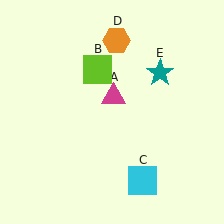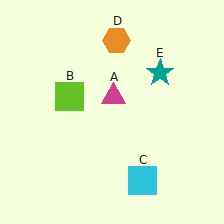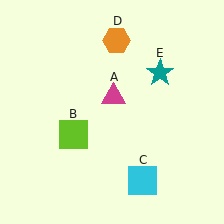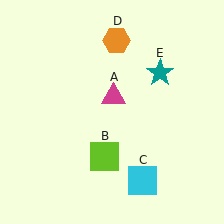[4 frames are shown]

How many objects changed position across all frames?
1 object changed position: lime square (object B).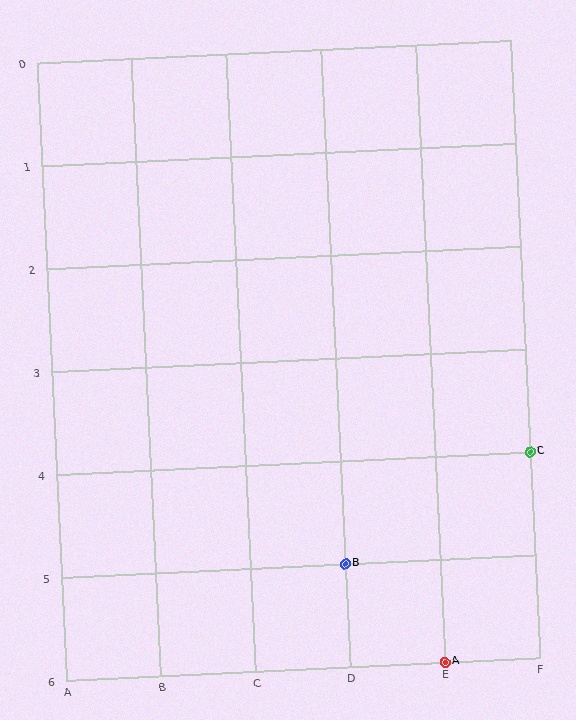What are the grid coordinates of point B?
Point B is at grid coordinates (D, 5).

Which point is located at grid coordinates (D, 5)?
Point B is at (D, 5).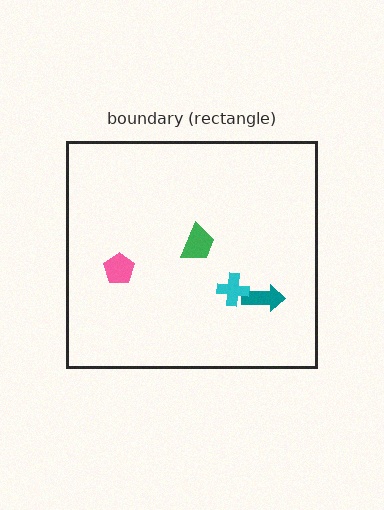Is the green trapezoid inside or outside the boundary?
Inside.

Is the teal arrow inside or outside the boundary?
Inside.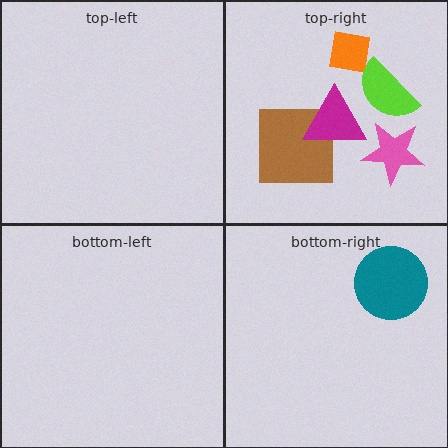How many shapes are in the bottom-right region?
1.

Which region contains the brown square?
The top-right region.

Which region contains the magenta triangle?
The top-right region.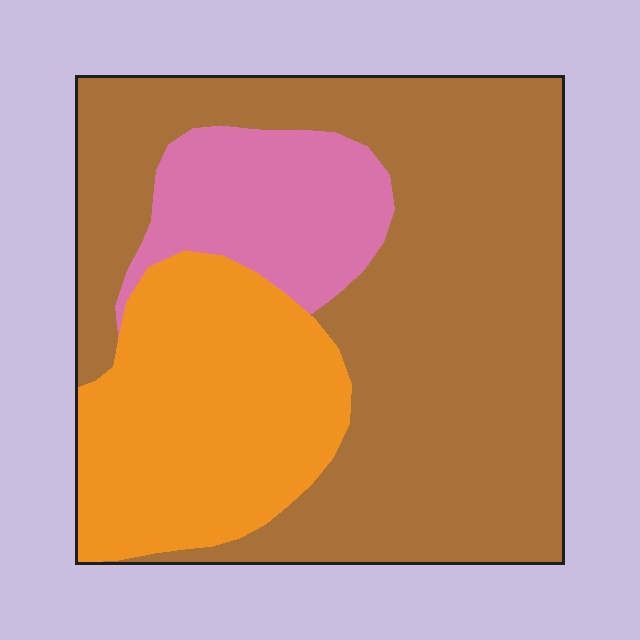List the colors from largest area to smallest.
From largest to smallest: brown, orange, pink.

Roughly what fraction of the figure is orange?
Orange takes up between a sixth and a third of the figure.